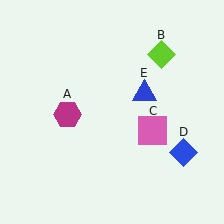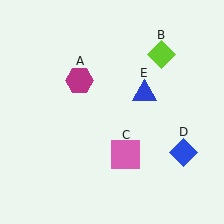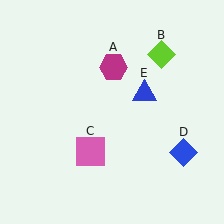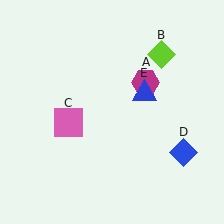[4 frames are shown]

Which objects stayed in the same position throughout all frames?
Lime diamond (object B) and blue diamond (object D) and blue triangle (object E) remained stationary.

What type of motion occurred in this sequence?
The magenta hexagon (object A), pink square (object C) rotated clockwise around the center of the scene.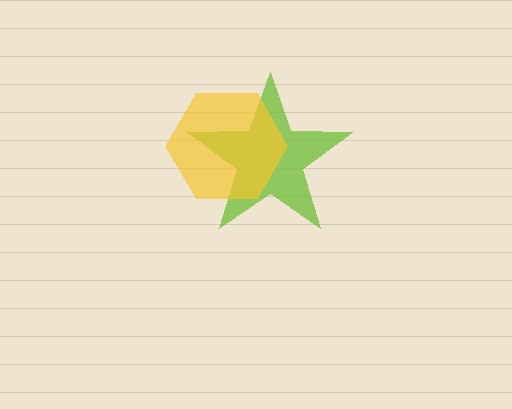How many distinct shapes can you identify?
There are 2 distinct shapes: a lime star, a yellow hexagon.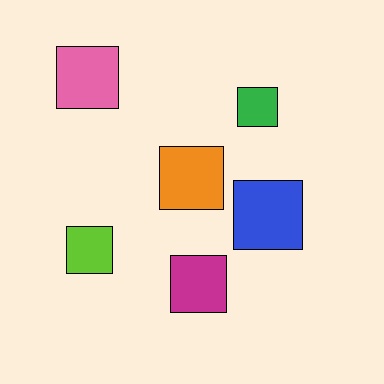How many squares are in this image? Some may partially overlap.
There are 6 squares.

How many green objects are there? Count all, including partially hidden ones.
There is 1 green object.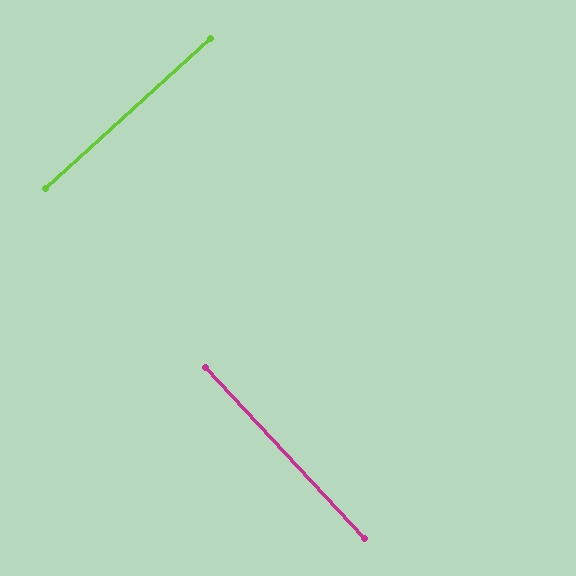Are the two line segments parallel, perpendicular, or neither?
Perpendicular — they meet at approximately 89°.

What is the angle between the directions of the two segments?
Approximately 89 degrees.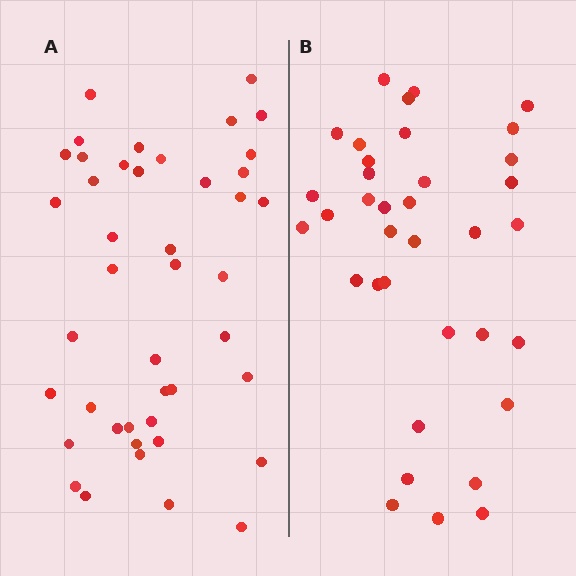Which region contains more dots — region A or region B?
Region A (the left region) has more dots.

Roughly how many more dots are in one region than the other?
Region A has roughly 8 or so more dots than region B.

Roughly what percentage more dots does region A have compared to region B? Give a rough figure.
About 20% more.